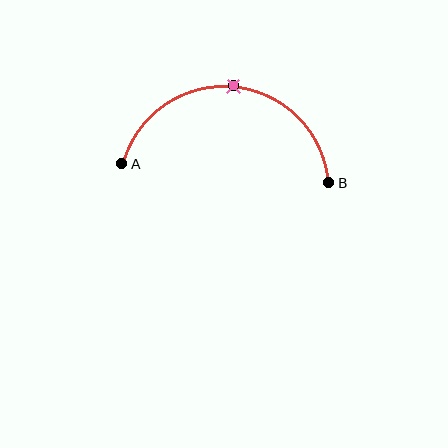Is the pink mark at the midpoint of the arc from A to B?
Yes. The pink mark lies on the arc at equal arc-length from both A and B — it is the arc midpoint.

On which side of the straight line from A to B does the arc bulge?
The arc bulges above the straight line connecting A and B.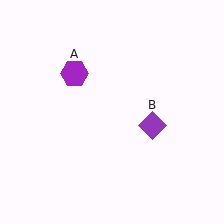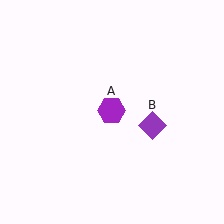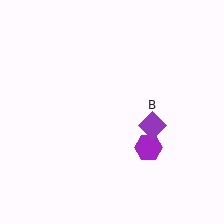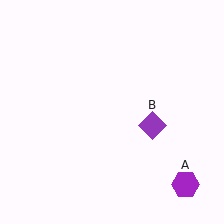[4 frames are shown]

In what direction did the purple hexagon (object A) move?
The purple hexagon (object A) moved down and to the right.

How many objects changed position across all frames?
1 object changed position: purple hexagon (object A).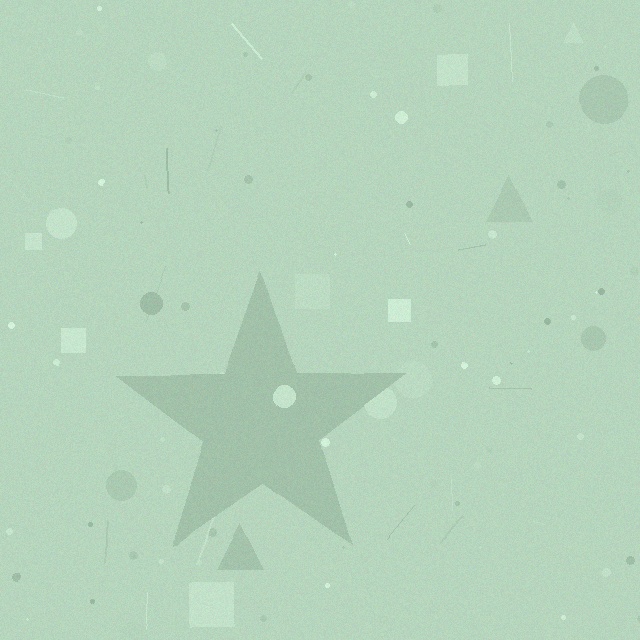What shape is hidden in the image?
A star is hidden in the image.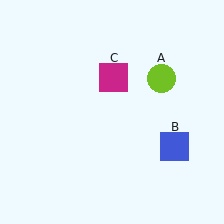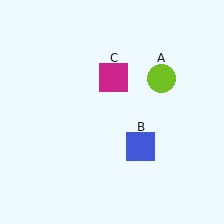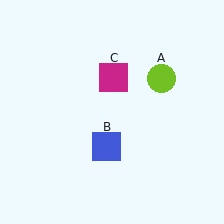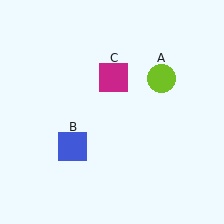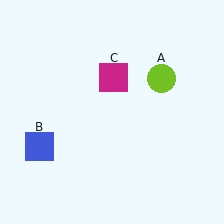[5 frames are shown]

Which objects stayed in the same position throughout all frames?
Lime circle (object A) and magenta square (object C) remained stationary.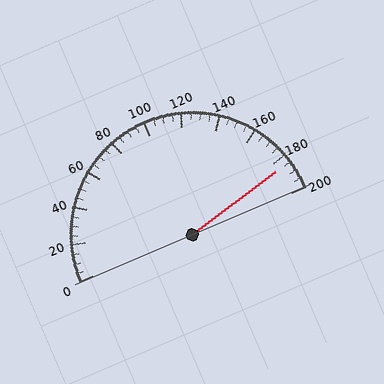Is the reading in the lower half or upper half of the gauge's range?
The reading is in the upper half of the range (0 to 200).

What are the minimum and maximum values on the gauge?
The gauge ranges from 0 to 200.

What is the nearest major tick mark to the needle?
The nearest major tick mark is 180.